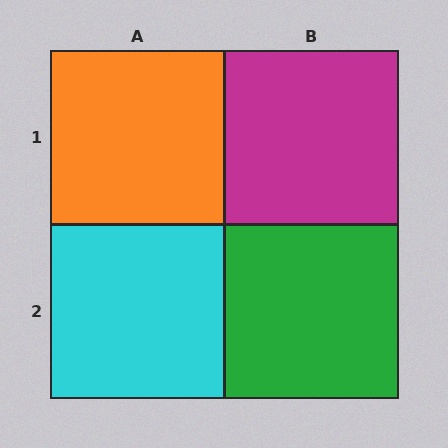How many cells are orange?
1 cell is orange.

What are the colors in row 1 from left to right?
Orange, magenta.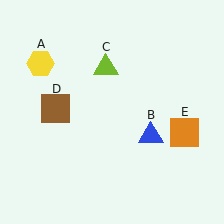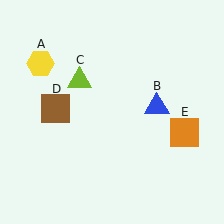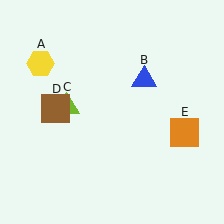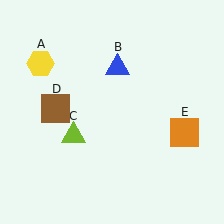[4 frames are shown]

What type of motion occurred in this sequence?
The blue triangle (object B), lime triangle (object C) rotated counterclockwise around the center of the scene.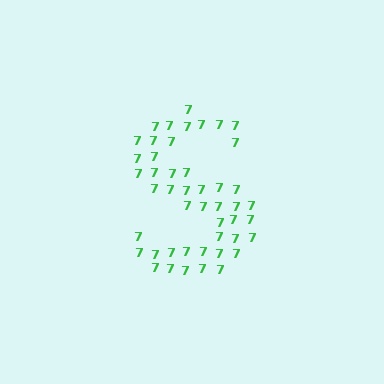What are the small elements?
The small elements are digit 7's.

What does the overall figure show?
The overall figure shows the letter S.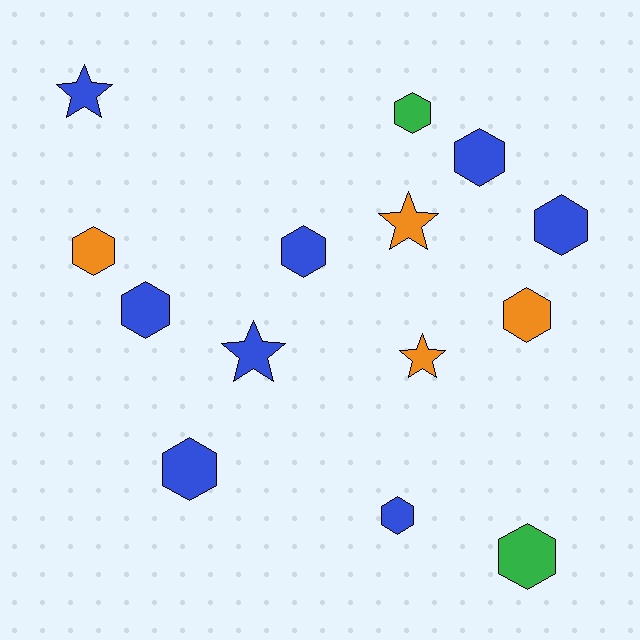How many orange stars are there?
There are 2 orange stars.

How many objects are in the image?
There are 14 objects.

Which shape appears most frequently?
Hexagon, with 10 objects.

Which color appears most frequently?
Blue, with 8 objects.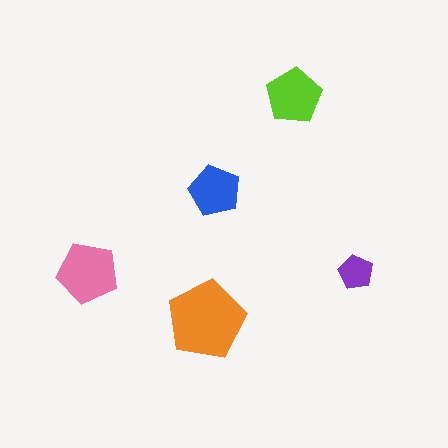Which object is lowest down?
The orange pentagon is bottommost.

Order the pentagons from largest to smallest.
the orange one, the pink one, the lime one, the blue one, the purple one.